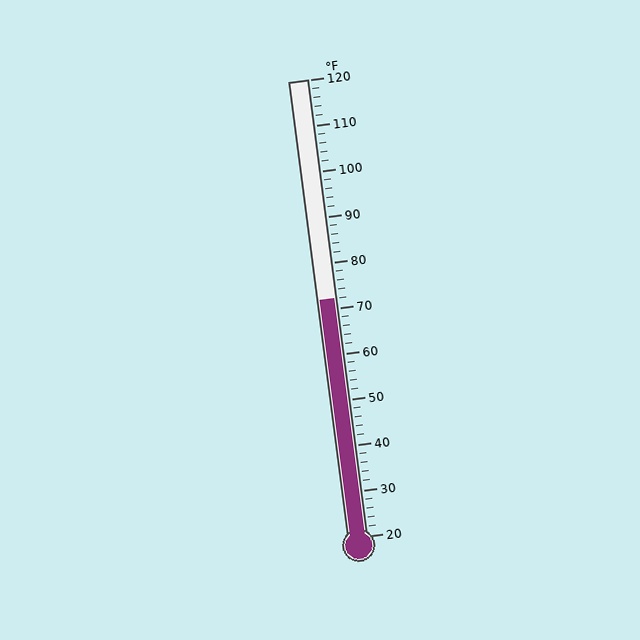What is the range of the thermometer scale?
The thermometer scale ranges from 20°F to 120°F.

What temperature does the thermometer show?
The thermometer shows approximately 72°F.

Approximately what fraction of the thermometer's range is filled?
The thermometer is filled to approximately 50% of its range.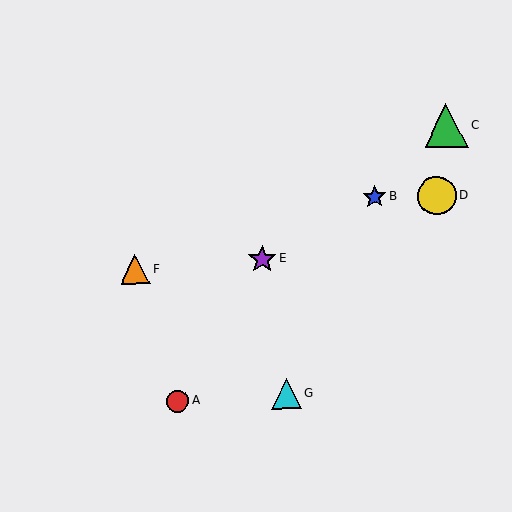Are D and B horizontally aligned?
Yes, both are at y≈196.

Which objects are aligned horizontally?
Objects B, D are aligned horizontally.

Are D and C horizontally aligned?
No, D is at y≈196 and C is at y≈126.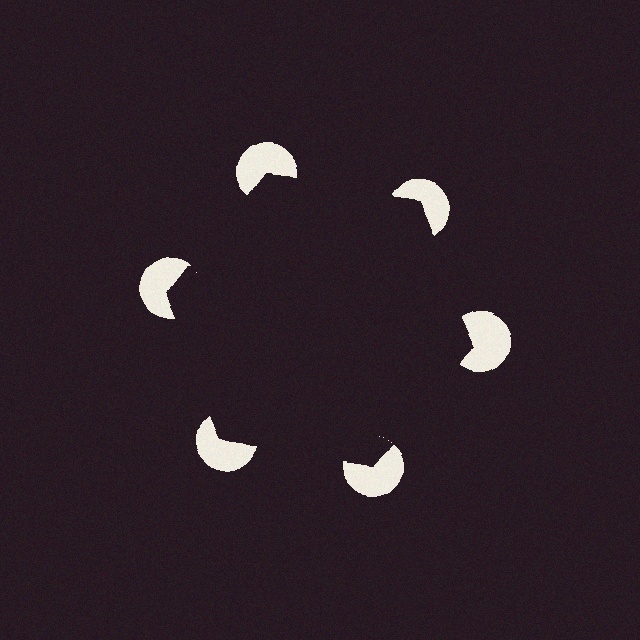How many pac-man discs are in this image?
There are 6 — one at each vertex of the illusory hexagon.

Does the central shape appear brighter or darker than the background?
It typically appears slightly darker than the background, even though no actual brightness change is drawn.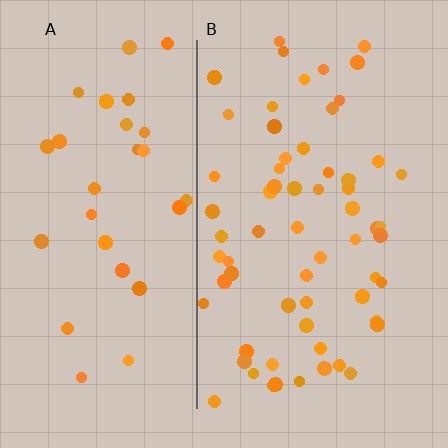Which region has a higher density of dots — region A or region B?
B (the right).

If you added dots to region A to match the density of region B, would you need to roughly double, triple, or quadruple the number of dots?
Approximately double.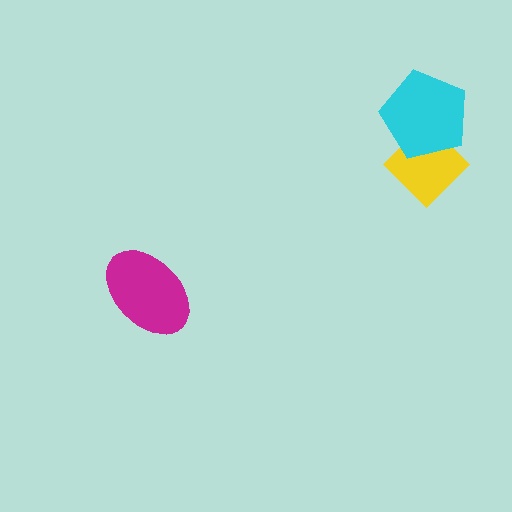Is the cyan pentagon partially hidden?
No, no other shape covers it.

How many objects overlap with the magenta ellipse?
0 objects overlap with the magenta ellipse.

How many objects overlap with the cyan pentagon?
1 object overlaps with the cyan pentagon.